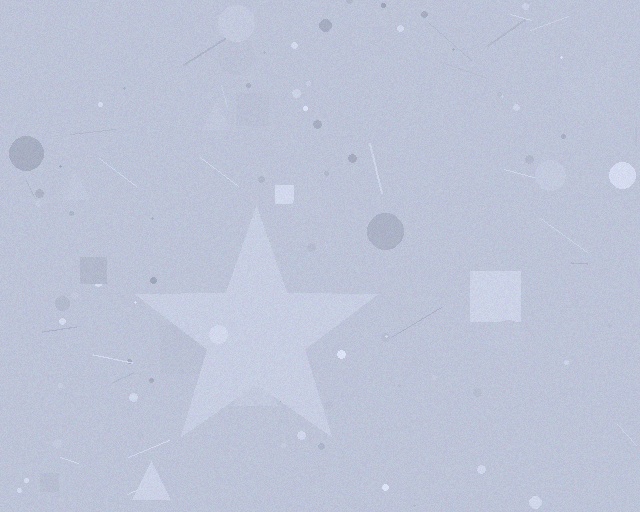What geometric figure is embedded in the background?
A star is embedded in the background.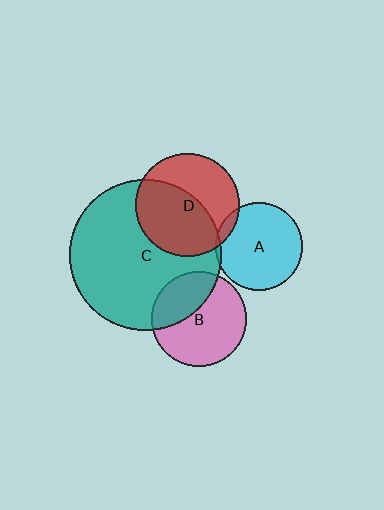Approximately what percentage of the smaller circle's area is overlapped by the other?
Approximately 5%.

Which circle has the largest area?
Circle C (teal).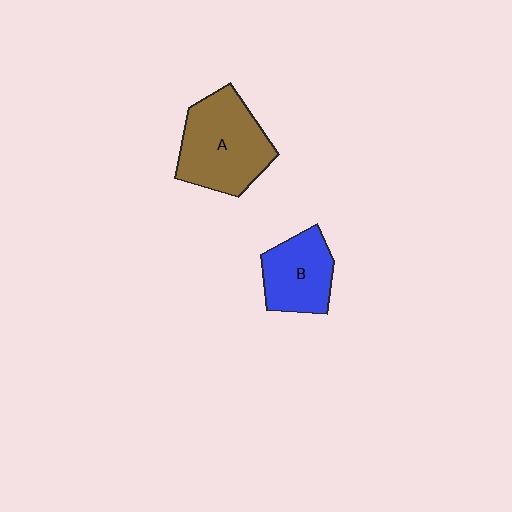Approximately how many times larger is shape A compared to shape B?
Approximately 1.5 times.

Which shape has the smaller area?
Shape B (blue).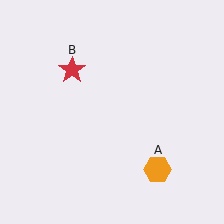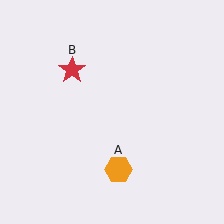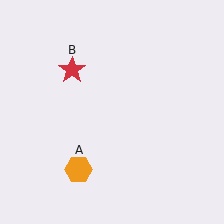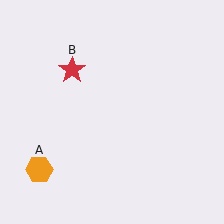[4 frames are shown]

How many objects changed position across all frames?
1 object changed position: orange hexagon (object A).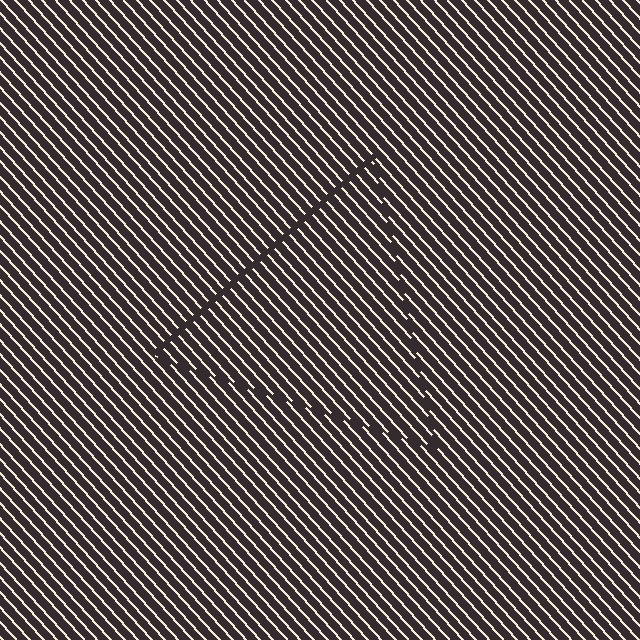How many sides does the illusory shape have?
3 sides — the line-ends trace a triangle.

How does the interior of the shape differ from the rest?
The interior of the shape contains the same grating, shifted by half a period — the contour is defined by the phase discontinuity where line-ends from the inner and outer gratings abut.